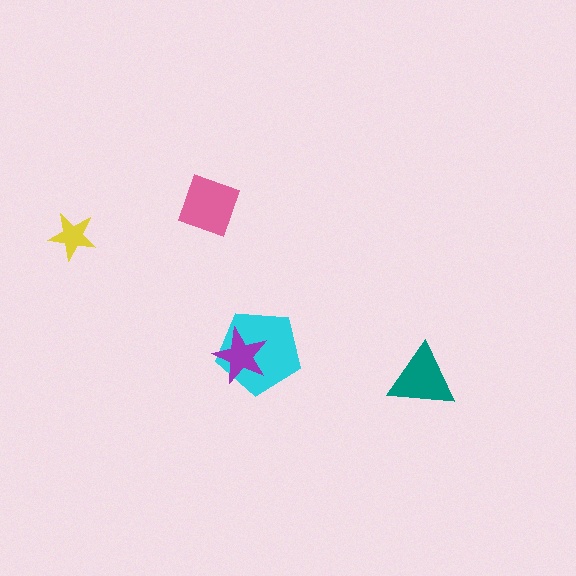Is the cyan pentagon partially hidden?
Yes, it is partially covered by another shape.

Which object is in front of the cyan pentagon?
The purple star is in front of the cyan pentagon.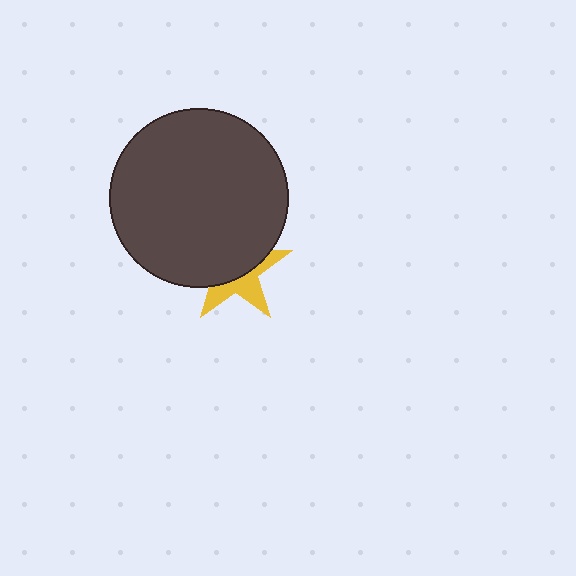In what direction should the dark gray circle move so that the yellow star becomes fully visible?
The dark gray circle should move up. That is the shortest direction to clear the overlap and leave the yellow star fully visible.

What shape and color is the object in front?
The object in front is a dark gray circle.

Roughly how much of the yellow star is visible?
A small part of it is visible (roughly 41%).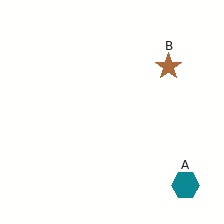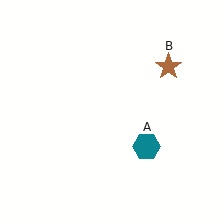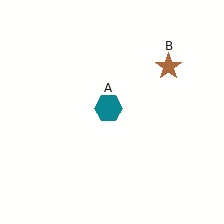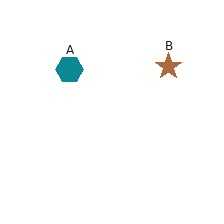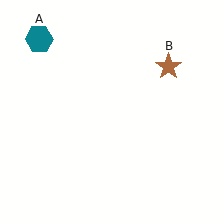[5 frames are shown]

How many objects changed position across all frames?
1 object changed position: teal hexagon (object A).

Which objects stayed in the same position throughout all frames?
Brown star (object B) remained stationary.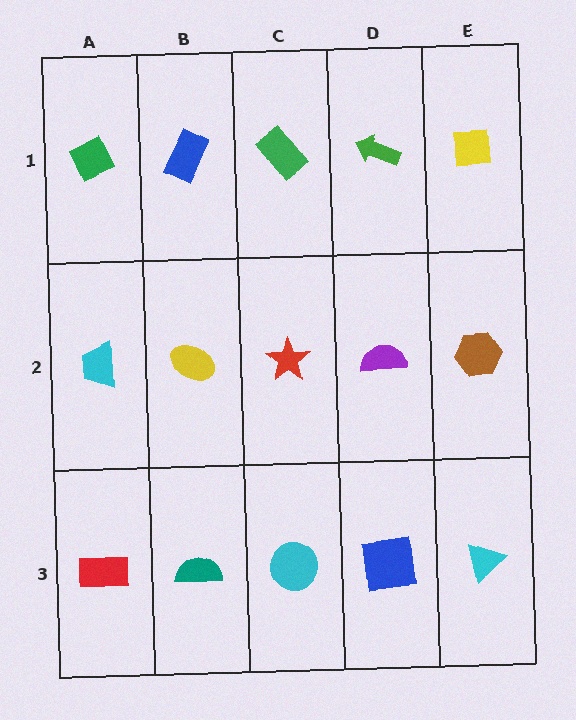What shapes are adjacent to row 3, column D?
A purple semicircle (row 2, column D), a cyan circle (row 3, column C), a cyan triangle (row 3, column E).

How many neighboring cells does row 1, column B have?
3.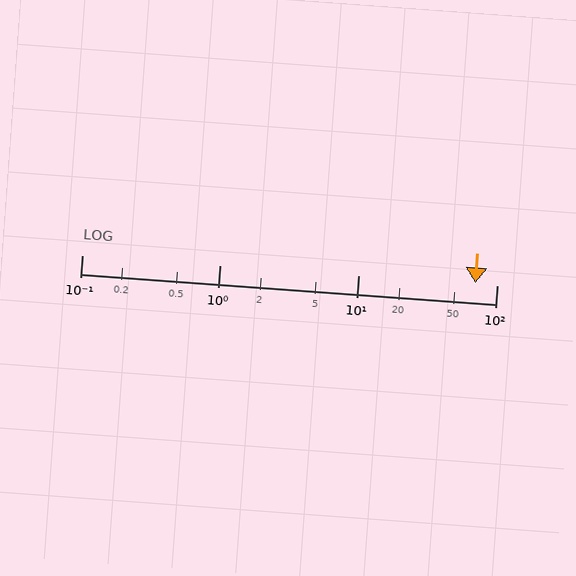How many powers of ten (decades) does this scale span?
The scale spans 3 decades, from 0.1 to 100.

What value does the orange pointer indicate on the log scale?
The pointer indicates approximately 70.